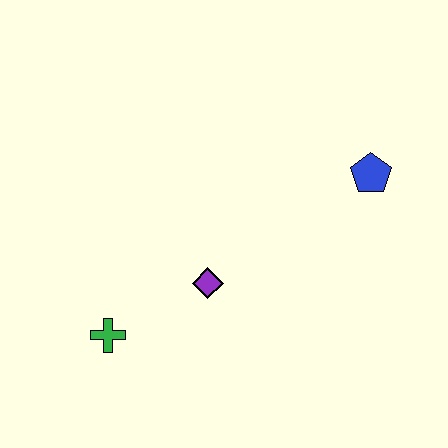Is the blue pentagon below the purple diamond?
No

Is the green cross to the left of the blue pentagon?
Yes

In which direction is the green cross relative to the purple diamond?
The green cross is to the left of the purple diamond.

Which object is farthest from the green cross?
The blue pentagon is farthest from the green cross.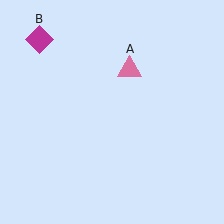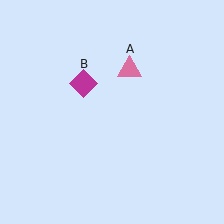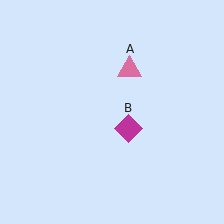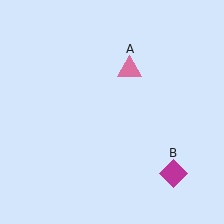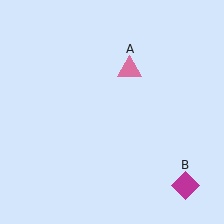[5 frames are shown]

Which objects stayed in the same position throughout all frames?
Pink triangle (object A) remained stationary.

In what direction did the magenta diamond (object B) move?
The magenta diamond (object B) moved down and to the right.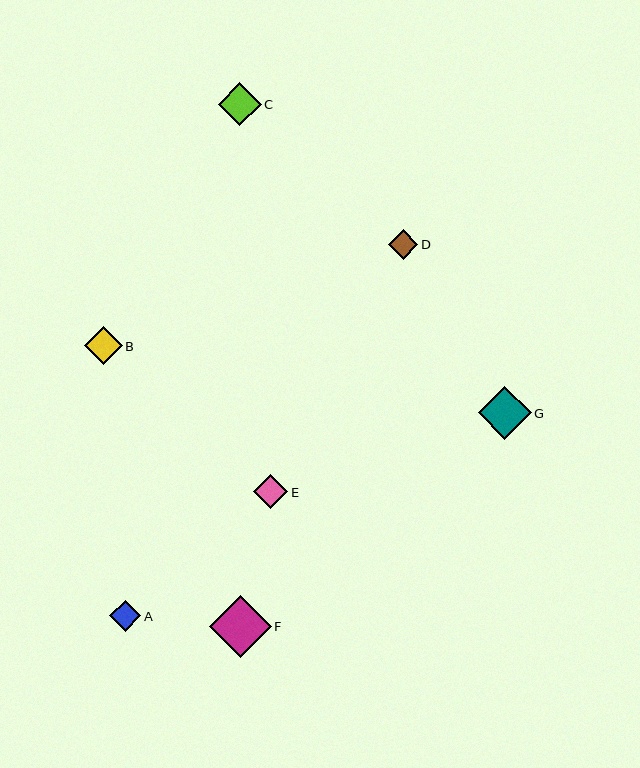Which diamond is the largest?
Diamond F is the largest with a size of approximately 62 pixels.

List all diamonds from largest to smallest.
From largest to smallest: F, G, C, B, E, A, D.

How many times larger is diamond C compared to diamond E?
Diamond C is approximately 1.3 times the size of diamond E.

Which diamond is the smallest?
Diamond D is the smallest with a size of approximately 29 pixels.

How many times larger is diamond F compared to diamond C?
Diamond F is approximately 1.4 times the size of diamond C.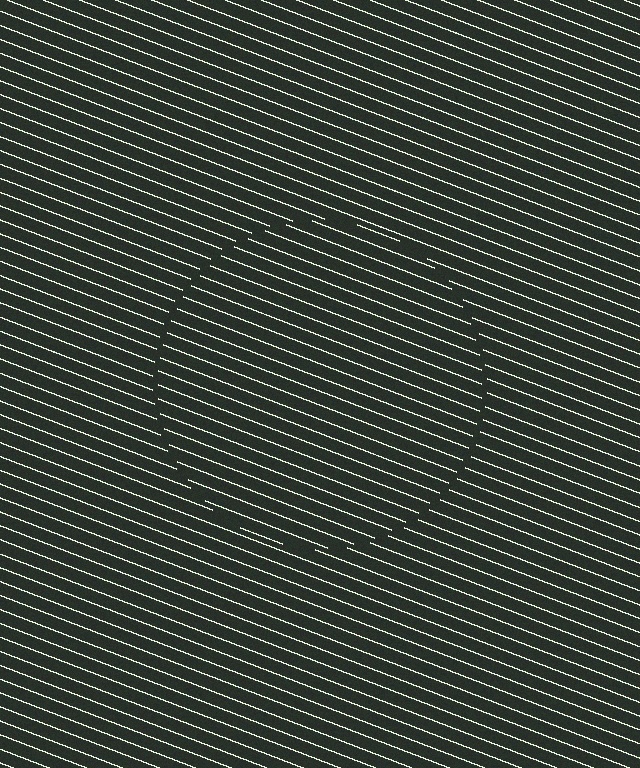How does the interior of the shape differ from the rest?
The interior of the shape contains the same grating, shifted by half a period — the contour is defined by the phase discontinuity where line-ends from the inner and outer gratings abut.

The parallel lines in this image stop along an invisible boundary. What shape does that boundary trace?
An illusory circle. The interior of the shape contains the same grating, shifted by half a period — the contour is defined by the phase discontinuity where line-ends from the inner and outer gratings abut.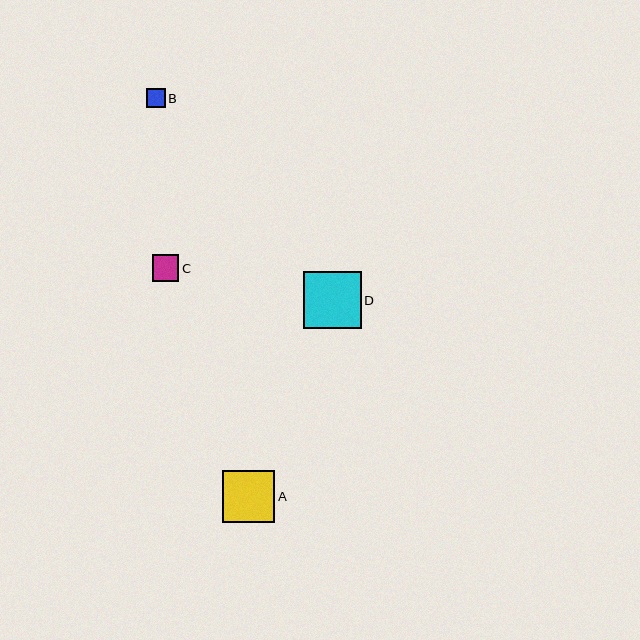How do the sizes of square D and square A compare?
Square D and square A are approximately the same size.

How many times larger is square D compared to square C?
Square D is approximately 2.1 times the size of square C.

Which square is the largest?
Square D is the largest with a size of approximately 57 pixels.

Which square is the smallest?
Square B is the smallest with a size of approximately 19 pixels.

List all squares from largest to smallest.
From largest to smallest: D, A, C, B.